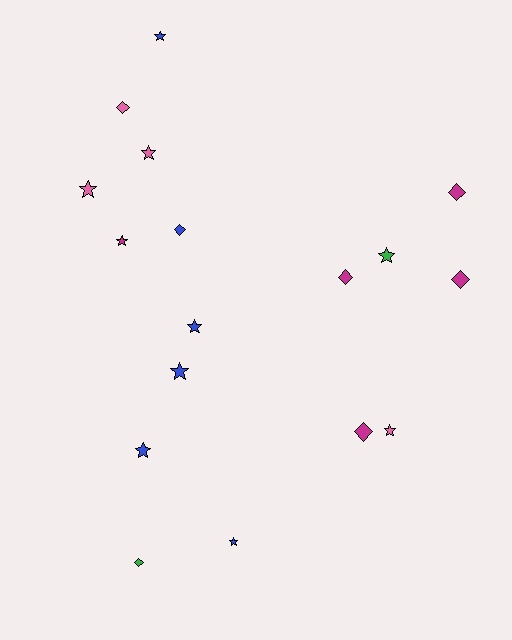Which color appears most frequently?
Blue, with 6 objects.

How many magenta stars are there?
There is 1 magenta star.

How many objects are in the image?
There are 17 objects.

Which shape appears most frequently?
Star, with 10 objects.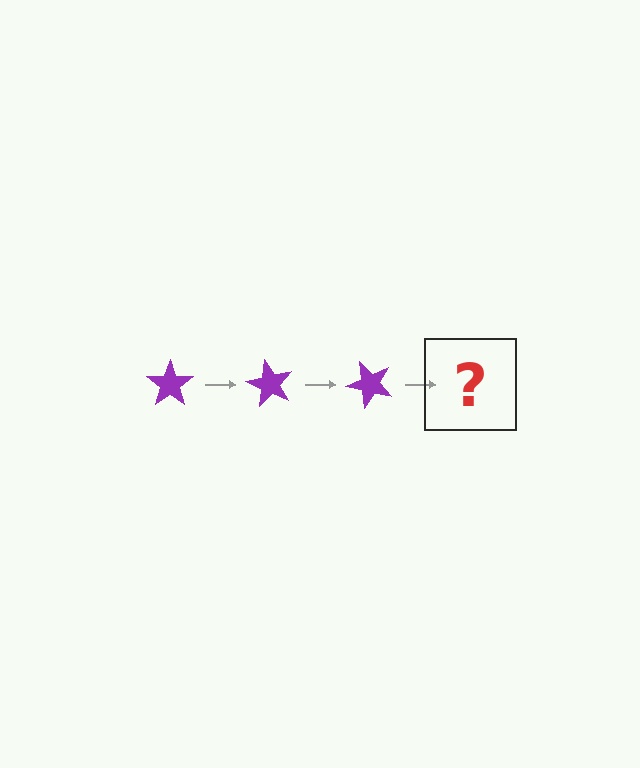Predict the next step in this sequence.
The next step is a purple star rotated 180 degrees.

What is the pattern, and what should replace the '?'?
The pattern is that the star rotates 60 degrees each step. The '?' should be a purple star rotated 180 degrees.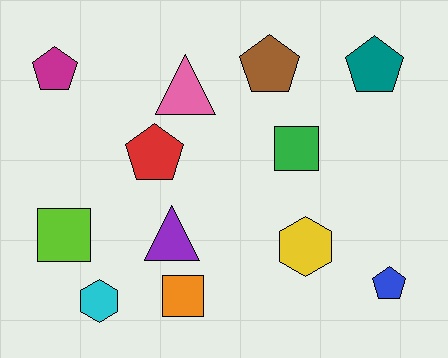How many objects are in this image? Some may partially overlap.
There are 12 objects.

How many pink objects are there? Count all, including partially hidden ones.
There is 1 pink object.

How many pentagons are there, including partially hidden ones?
There are 5 pentagons.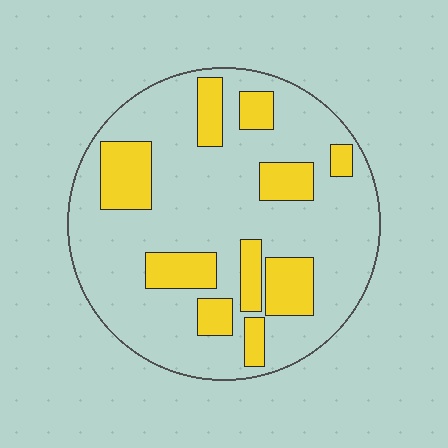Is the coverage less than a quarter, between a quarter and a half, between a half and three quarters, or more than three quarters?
Less than a quarter.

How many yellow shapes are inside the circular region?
10.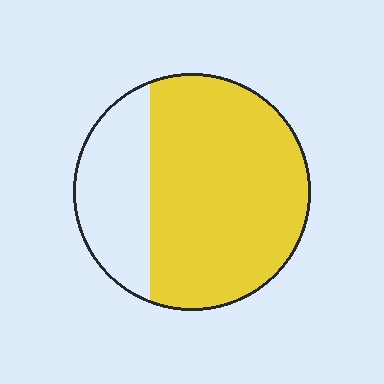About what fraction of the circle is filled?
About three quarters (3/4).